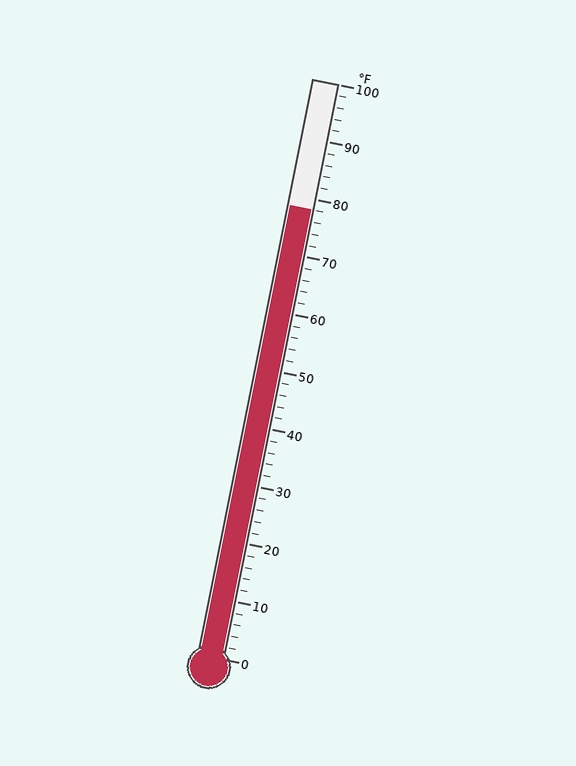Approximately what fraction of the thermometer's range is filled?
The thermometer is filled to approximately 80% of its range.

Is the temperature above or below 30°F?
The temperature is above 30°F.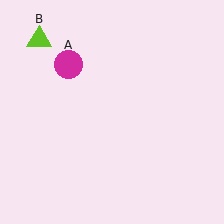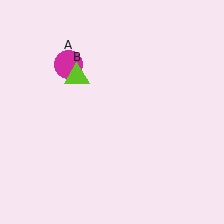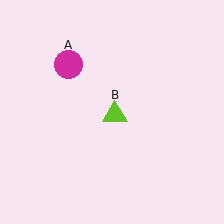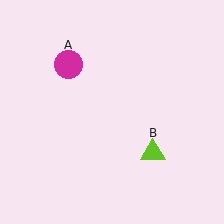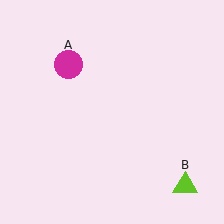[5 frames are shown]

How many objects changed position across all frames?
1 object changed position: lime triangle (object B).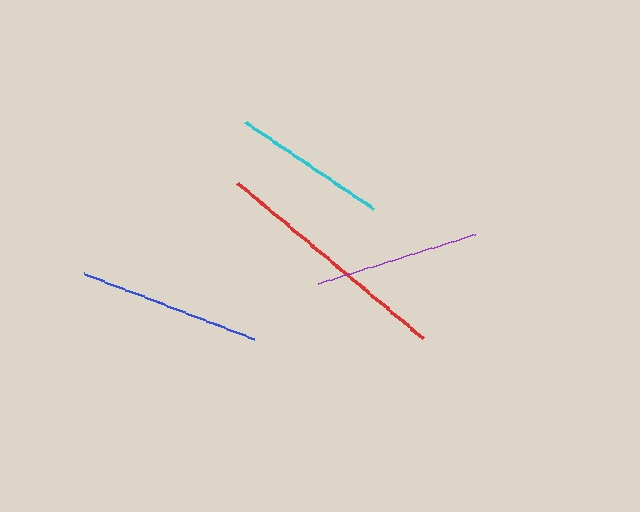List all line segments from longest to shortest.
From longest to shortest: red, blue, purple, cyan.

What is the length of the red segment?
The red segment is approximately 242 pixels long.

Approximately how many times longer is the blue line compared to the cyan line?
The blue line is approximately 1.2 times the length of the cyan line.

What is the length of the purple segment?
The purple segment is approximately 165 pixels long.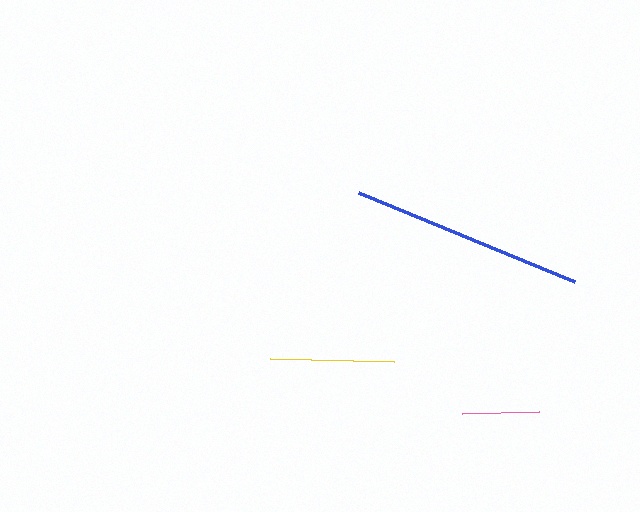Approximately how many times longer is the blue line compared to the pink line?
The blue line is approximately 3.0 times the length of the pink line.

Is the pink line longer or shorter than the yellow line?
The yellow line is longer than the pink line.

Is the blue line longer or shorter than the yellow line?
The blue line is longer than the yellow line.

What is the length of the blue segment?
The blue segment is approximately 233 pixels long.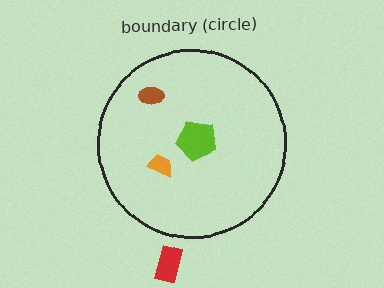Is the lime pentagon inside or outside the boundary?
Inside.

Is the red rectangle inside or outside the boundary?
Outside.